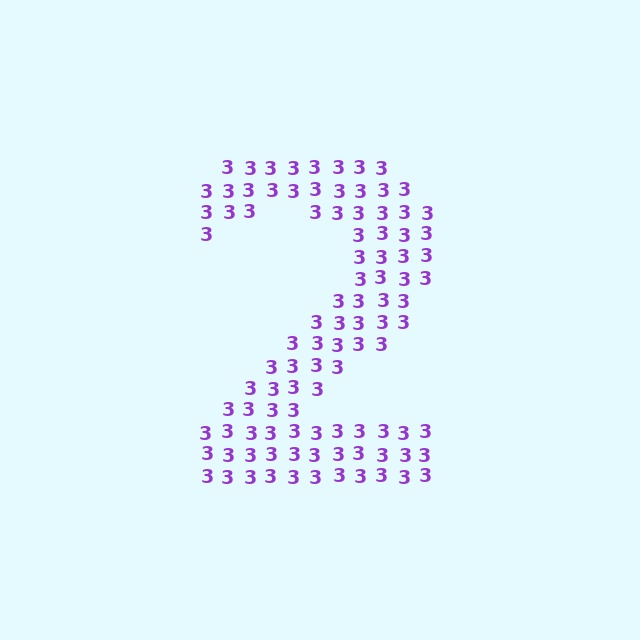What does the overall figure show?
The overall figure shows the digit 2.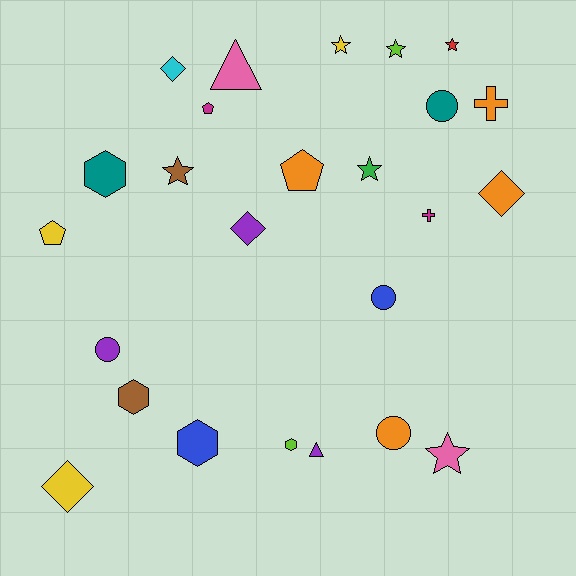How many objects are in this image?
There are 25 objects.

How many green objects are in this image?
There is 1 green object.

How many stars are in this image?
There are 6 stars.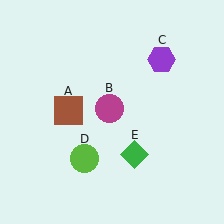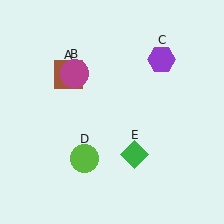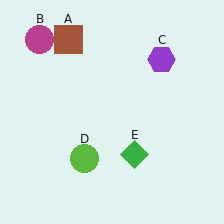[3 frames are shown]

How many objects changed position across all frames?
2 objects changed position: brown square (object A), magenta circle (object B).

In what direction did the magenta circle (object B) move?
The magenta circle (object B) moved up and to the left.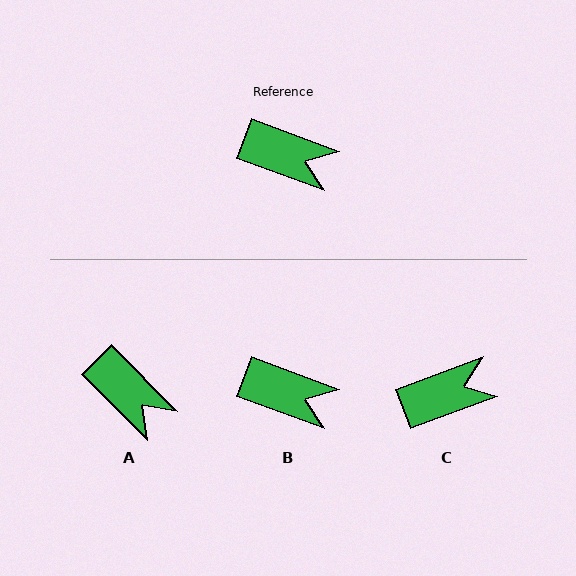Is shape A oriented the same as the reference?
No, it is off by about 25 degrees.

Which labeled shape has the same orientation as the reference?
B.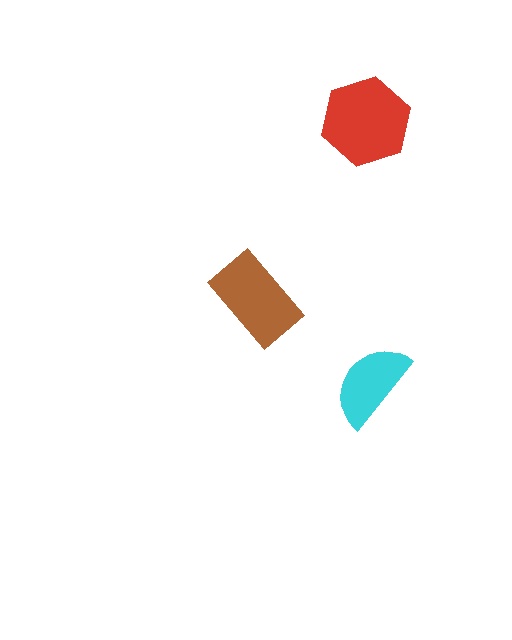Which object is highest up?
The red hexagon is topmost.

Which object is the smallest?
The cyan semicircle.